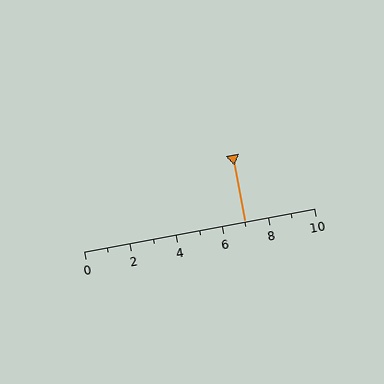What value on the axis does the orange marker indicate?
The marker indicates approximately 7.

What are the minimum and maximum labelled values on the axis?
The axis runs from 0 to 10.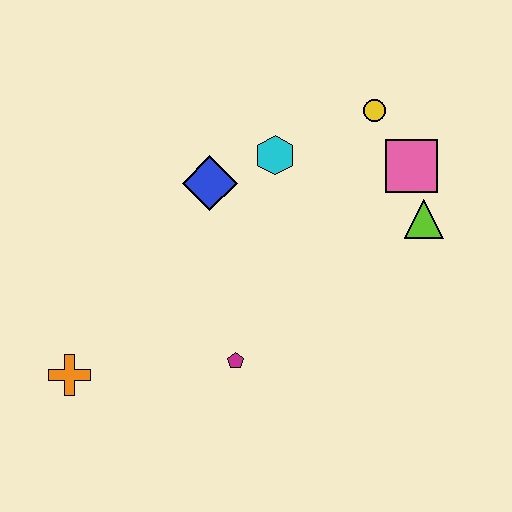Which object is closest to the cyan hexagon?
The blue diamond is closest to the cyan hexagon.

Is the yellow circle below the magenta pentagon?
No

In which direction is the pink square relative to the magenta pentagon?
The pink square is above the magenta pentagon.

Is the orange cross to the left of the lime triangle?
Yes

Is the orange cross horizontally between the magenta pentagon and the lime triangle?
No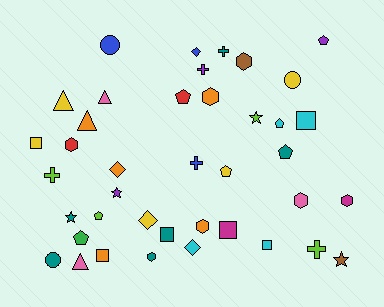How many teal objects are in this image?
There are 6 teal objects.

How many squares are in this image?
There are 6 squares.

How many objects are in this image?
There are 40 objects.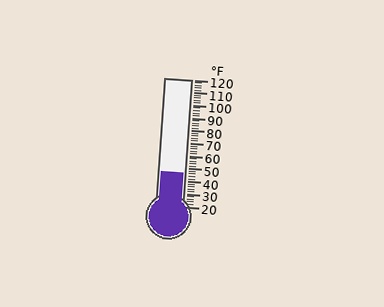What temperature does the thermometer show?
The thermometer shows approximately 46°F.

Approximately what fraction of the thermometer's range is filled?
The thermometer is filled to approximately 25% of its range.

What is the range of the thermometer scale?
The thermometer scale ranges from 20°F to 120°F.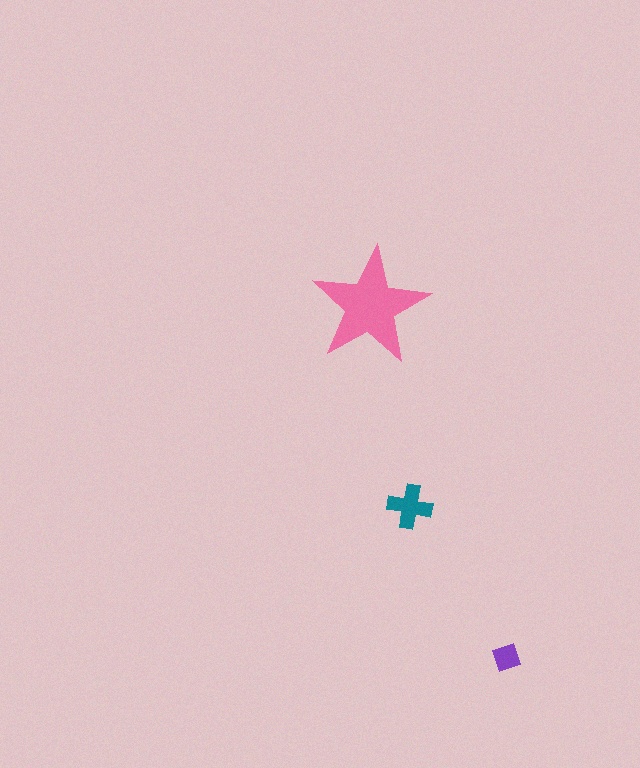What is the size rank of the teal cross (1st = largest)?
2nd.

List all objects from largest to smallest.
The pink star, the teal cross, the purple diamond.